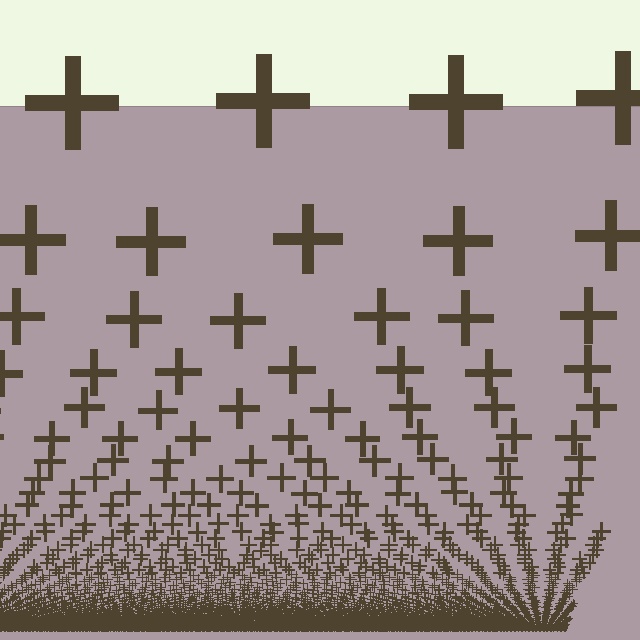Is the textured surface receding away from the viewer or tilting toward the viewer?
The surface appears to tilt toward the viewer. Texture elements get larger and sparser toward the top.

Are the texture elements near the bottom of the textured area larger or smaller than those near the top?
Smaller. The gradient is inverted — elements near the bottom are smaller and denser.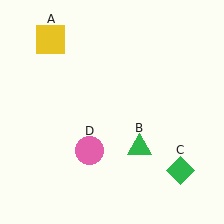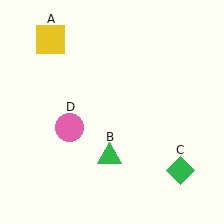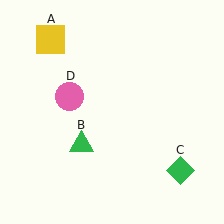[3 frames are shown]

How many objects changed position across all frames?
2 objects changed position: green triangle (object B), pink circle (object D).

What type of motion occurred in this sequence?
The green triangle (object B), pink circle (object D) rotated clockwise around the center of the scene.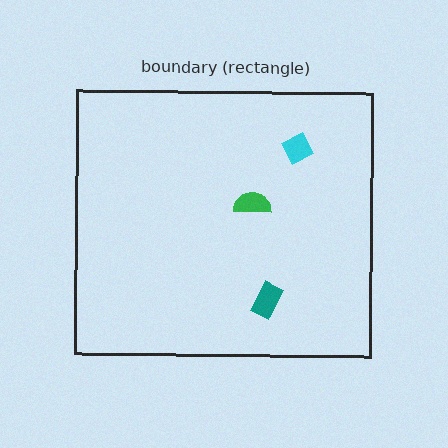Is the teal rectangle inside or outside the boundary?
Inside.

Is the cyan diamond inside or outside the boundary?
Inside.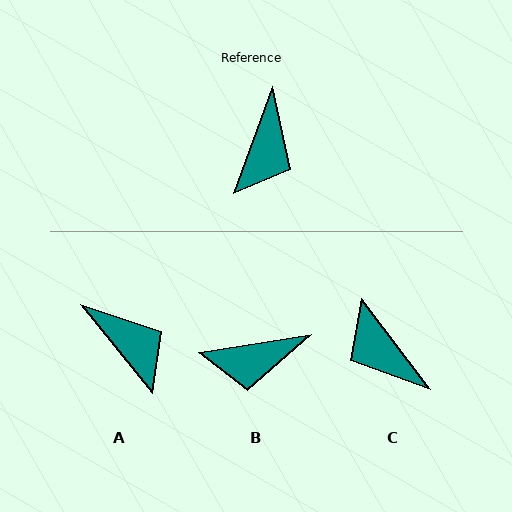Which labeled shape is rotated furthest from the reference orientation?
C, about 123 degrees away.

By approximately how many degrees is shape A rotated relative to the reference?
Approximately 59 degrees counter-clockwise.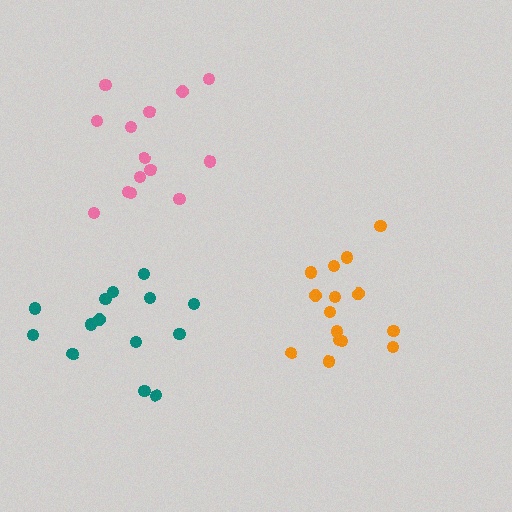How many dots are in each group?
Group 1: 14 dots, Group 2: 15 dots, Group 3: 14 dots (43 total).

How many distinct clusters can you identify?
There are 3 distinct clusters.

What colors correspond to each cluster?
The clusters are colored: pink, orange, teal.